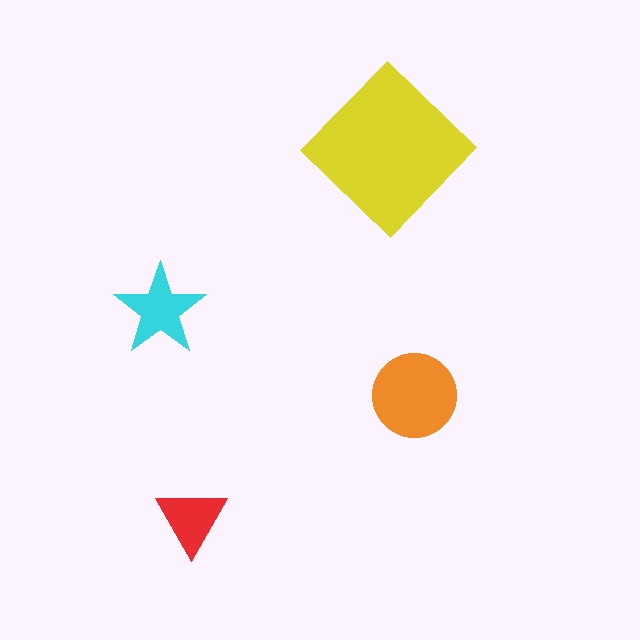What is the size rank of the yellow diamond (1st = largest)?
1st.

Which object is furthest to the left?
The cyan star is leftmost.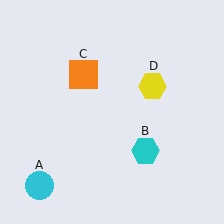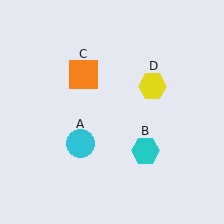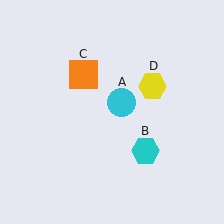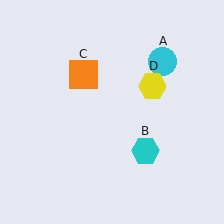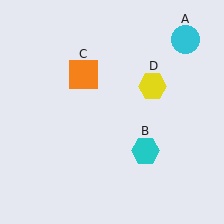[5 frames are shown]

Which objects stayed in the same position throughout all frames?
Cyan hexagon (object B) and orange square (object C) and yellow hexagon (object D) remained stationary.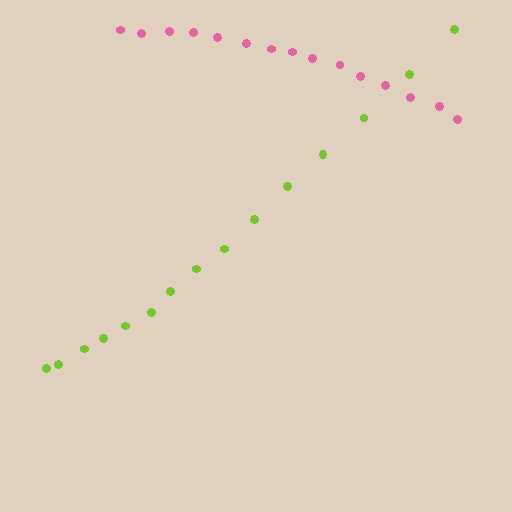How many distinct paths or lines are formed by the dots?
There are 2 distinct paths.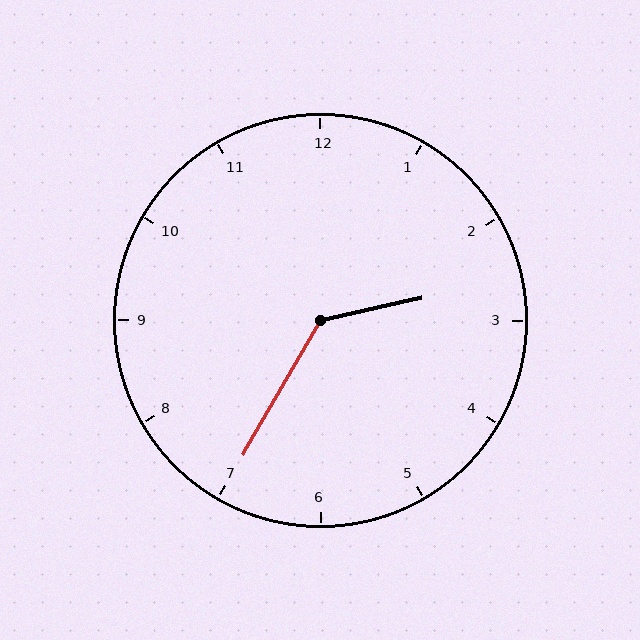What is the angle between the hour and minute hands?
Approximately 132 degrees.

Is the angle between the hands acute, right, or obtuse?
It is obtuse.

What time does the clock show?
2:35.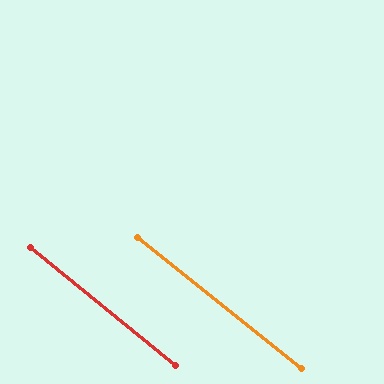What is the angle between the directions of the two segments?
Approximately 1 degree.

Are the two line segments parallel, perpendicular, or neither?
Parallel — their directions differ by only 0.6°.